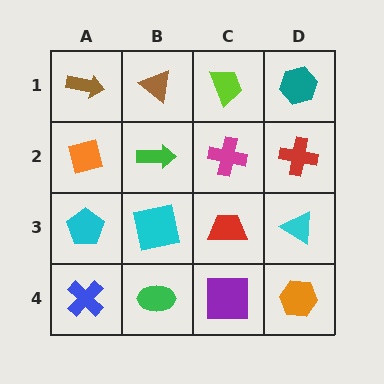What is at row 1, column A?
A brown arrow.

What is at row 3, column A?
A cyan pentagon.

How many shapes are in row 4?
4 shapes.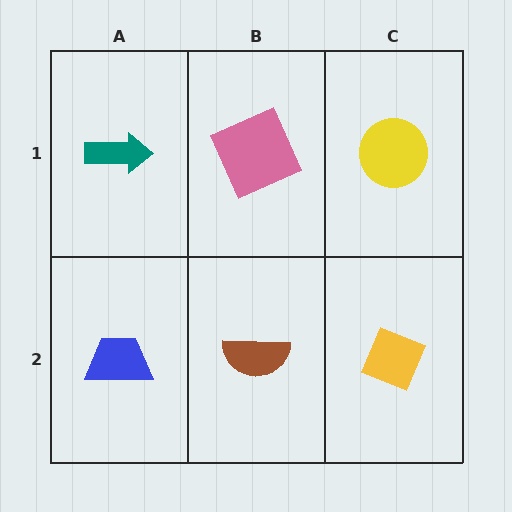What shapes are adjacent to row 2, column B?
A pink square (row 1, column B), a blue trapezoid (row 2, column A), a yellow diamond (row 2, column C).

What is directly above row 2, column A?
A teal arrow.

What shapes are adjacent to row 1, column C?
A yellow diamond (row 2, column C), a pink square (row 1, column B).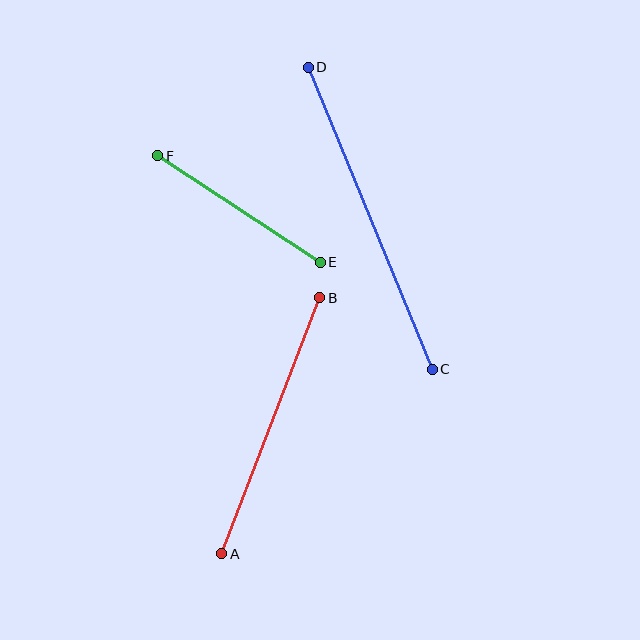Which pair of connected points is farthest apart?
Points C and D are farthest apart.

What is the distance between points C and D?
The distance is approximately 326 pixels.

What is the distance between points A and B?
The distance is approximately 274 pixels.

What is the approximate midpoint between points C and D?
The midpoint is at approximately (370, 218) pixels.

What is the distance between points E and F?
The distance is approximately 194 pixels.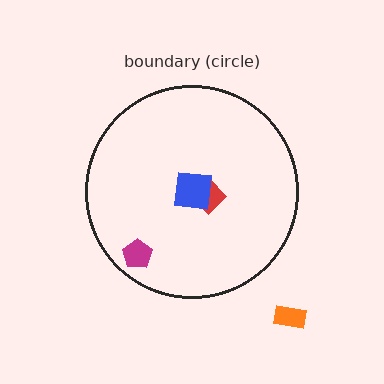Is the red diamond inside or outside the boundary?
Inside.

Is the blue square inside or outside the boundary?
Inside.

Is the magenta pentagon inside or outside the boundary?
Inside.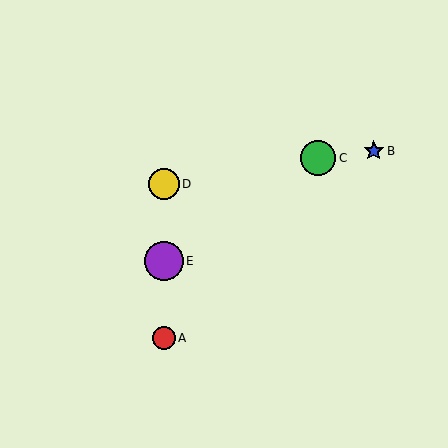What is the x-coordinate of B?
Object B is at x≈374.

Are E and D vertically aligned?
Yes, both are at x≈164.